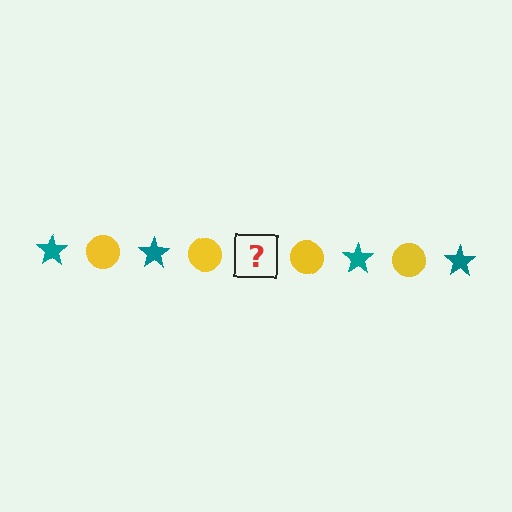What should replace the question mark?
The question mark should be replaced with a teal star.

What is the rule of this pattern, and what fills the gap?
The rule is that the pattern alternates between teal star and yellow circle. The gap should be filled with a teal star.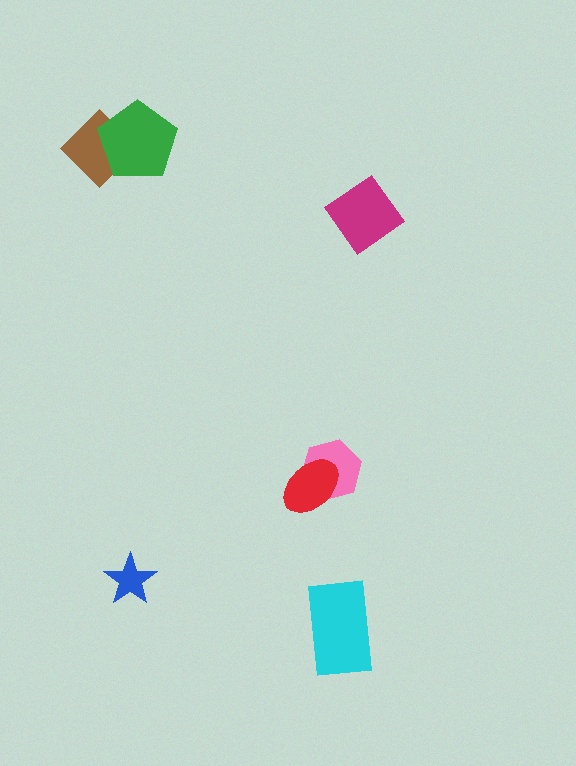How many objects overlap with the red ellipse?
1 object overlaps with the red ellipse.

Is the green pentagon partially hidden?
No, no other shape covers it.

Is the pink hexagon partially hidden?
Yes, it is partially covered by another shape.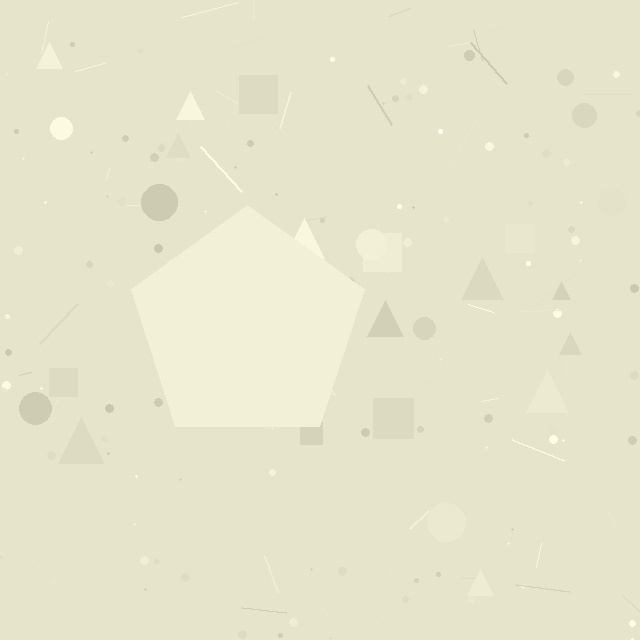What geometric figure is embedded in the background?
A pentagon is embedded in the background.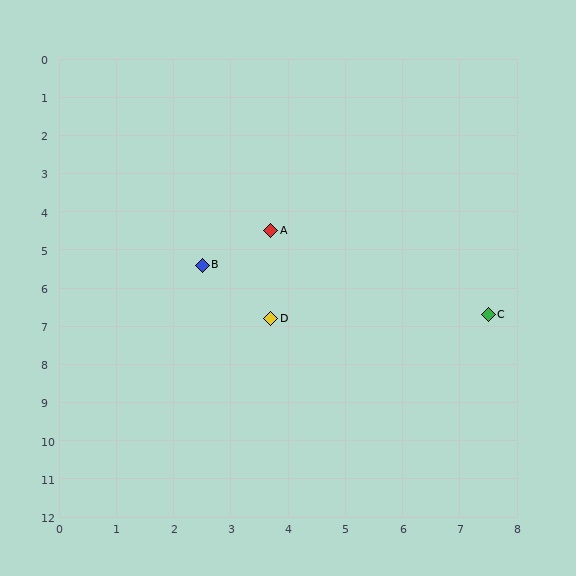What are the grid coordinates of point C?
Point C is at approximately (7.5, 6.7).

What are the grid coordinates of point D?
Point D is at approximately (3.7, 6.8).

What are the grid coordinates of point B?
Point B is at approximately (2.5, 5.4).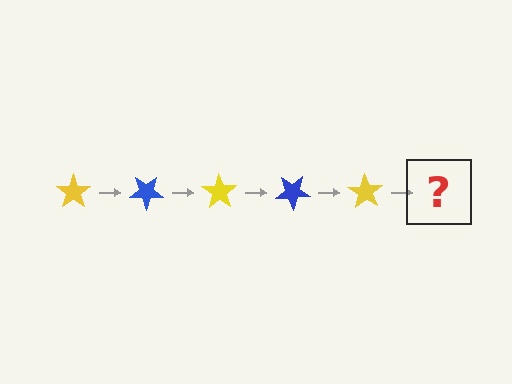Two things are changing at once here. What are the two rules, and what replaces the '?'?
The two rules are that it rotates 35 degrees each step and the color cycles through yellow and blue. The '?' should be a blue star, rotated 175 degrees from the start.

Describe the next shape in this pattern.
It should be a blue star, rotated 175 degrees from the start.